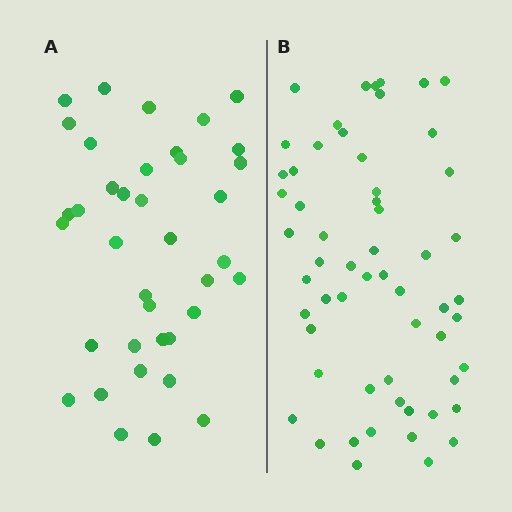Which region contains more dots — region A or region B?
Region B (the right region) has more dots.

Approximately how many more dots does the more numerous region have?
Region B has approximately 20 more dots than region A.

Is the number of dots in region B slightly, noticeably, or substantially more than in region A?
Region B has substantially more. The ratio is roughly 1.5 to 1.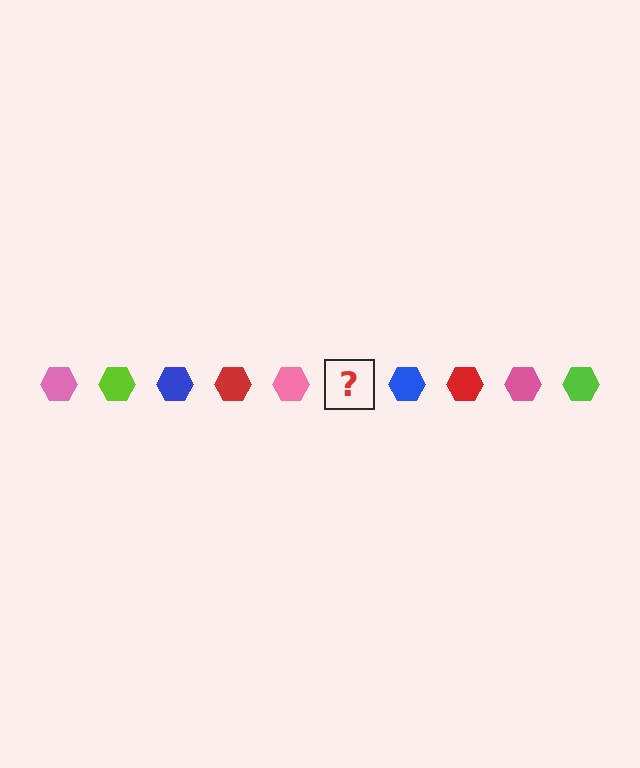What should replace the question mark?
The question mark should be replaced with a lime hexagon.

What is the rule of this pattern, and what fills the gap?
The rule is that the pattern cycles through pink, lime, blue, red hexagons. The gap should be filled with a lime hexagon.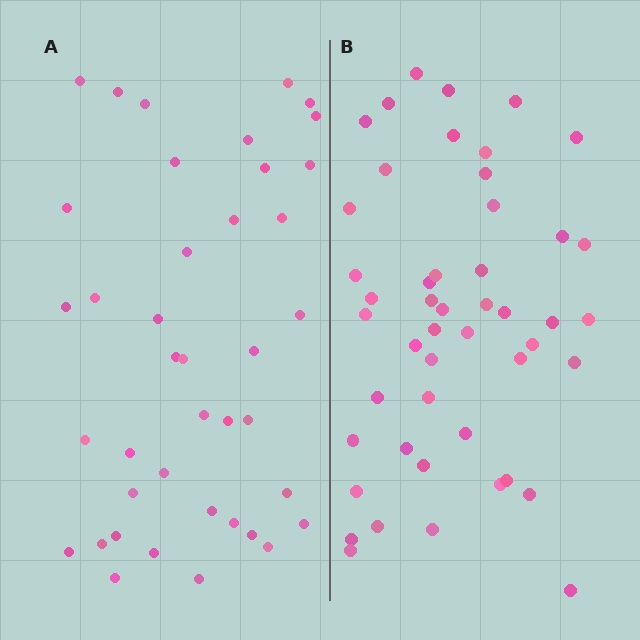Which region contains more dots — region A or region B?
Region B (the right region) has more dots.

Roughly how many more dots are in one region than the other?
Region B has roughly 8 or so more dots than region A.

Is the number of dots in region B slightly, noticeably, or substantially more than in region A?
Region B has only slightly more — the two regions are fairly close. The ratio is roughly 1.2 to 1.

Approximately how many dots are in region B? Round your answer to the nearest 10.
About 50 dots. (The exact count is 48, which rounds to 50.)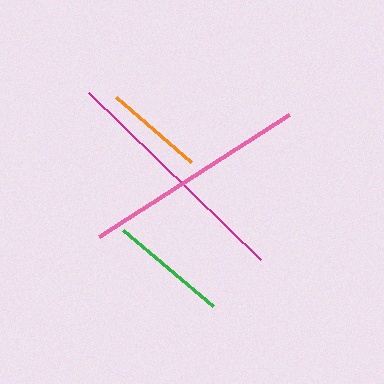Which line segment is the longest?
The magenta line is the longest at approximately 241 pixels.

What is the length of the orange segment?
The orange segment is approximately 99 pixels long.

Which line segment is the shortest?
The orange line is the shortest at approximately 99 pixels.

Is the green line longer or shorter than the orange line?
The green line is longer than the orange line.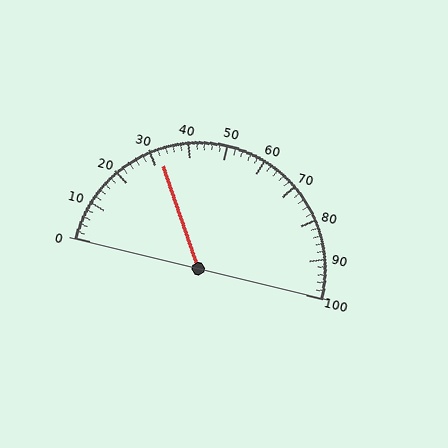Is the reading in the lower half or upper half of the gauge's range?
The reading is in the lower half of the range (0 to 100).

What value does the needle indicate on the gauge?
The needle indicates approximately 32.